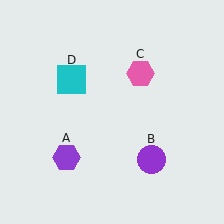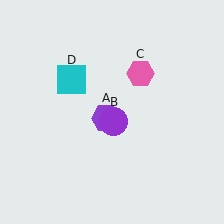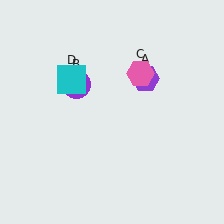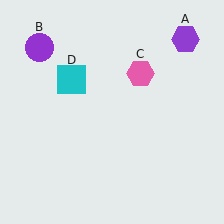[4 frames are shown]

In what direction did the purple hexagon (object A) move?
The purple hexagon (object A) moved up and to the right.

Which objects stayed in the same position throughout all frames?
Pink hexagon (object C) and cyan square (object D) remained stationary.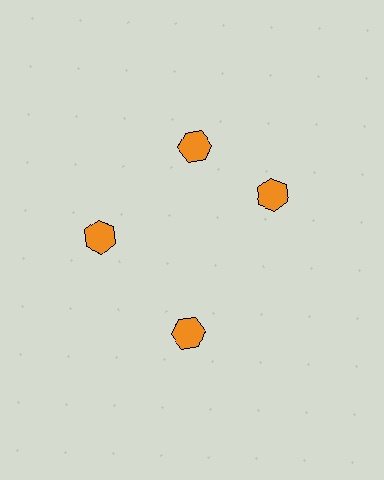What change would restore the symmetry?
The symmetry would be restored by rotating it back into even spacing with its neighbors so that all 4 hexagons sit at equal angles and equal distance from the center.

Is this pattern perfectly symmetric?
No. The 4 orange hexagons are arranged in a ring, but one element near the 3 o'clock position is rotated out of alignment along the ring, breaking the 4-fold rotational symmetry.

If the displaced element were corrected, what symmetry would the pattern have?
It would have 4-fold rotational symmetry — the pattern would map onto itself every 90 degrees.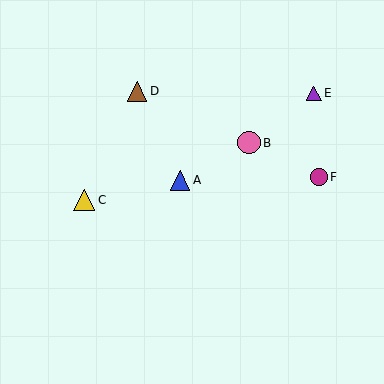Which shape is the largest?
The pink circle (labeled B) is the largest.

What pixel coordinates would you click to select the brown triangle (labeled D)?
Click at (137, 91) to select the brown triangle D.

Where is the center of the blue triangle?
The center of the blue triangle is at (180, 180).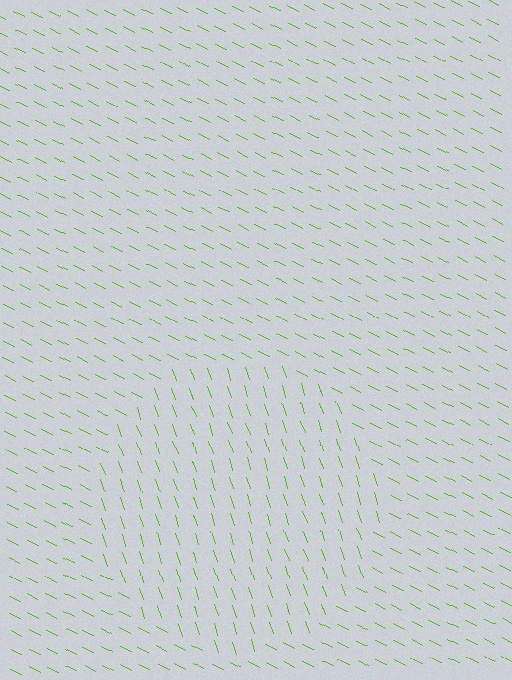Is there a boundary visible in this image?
Yes, there is a texture boundary formed by a change in line orientation.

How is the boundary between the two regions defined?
The boundary is defined purely by a change in line orientation (approximately 45 degrees difference). All lines are the same color and thickness.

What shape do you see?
I see a circle.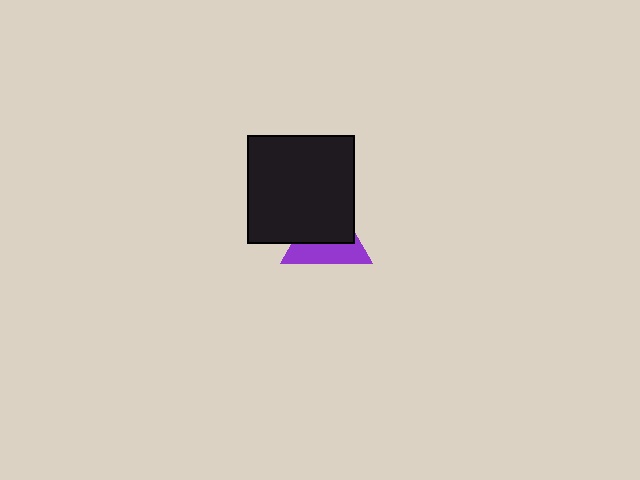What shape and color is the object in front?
The object in front is a black square.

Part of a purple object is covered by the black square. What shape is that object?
It is a triangle.